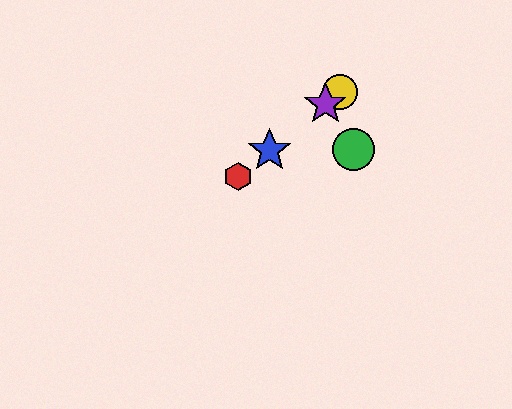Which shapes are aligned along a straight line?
The red hexagon, the blue star, the yellow circle, the purple star are aligned along a straight line.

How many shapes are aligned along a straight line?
4 shapes (the red hexagon, the blue star, the yellow circle, the purple star) are aligned along a straight line.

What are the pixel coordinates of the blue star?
The blue star is at (269, 151).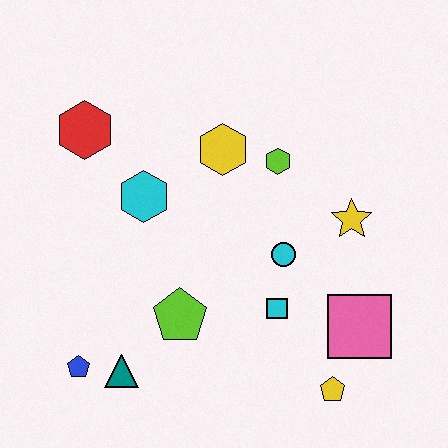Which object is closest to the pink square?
The yellow pentagon is closest to the pink square.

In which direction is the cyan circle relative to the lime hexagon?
The cyan circle is below the lime hexagon.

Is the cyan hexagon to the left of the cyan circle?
Yes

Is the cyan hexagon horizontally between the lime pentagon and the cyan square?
No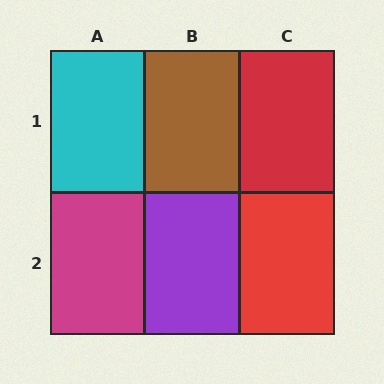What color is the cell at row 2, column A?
Magenta.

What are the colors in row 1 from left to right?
Cyan, brown, red.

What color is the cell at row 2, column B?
Purple.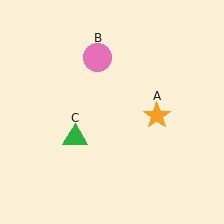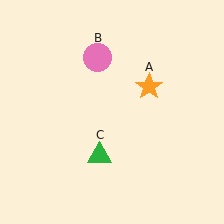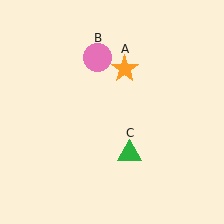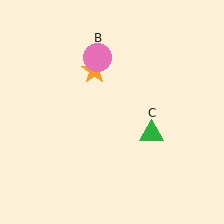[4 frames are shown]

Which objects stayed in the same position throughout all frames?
Pink circle (object B) remained stationary.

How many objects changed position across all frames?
2 objects changed position: orange star (object A), green triangle (object C).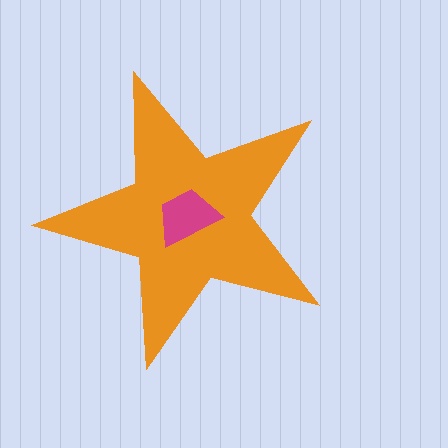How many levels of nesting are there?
2.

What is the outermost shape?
The orange star.